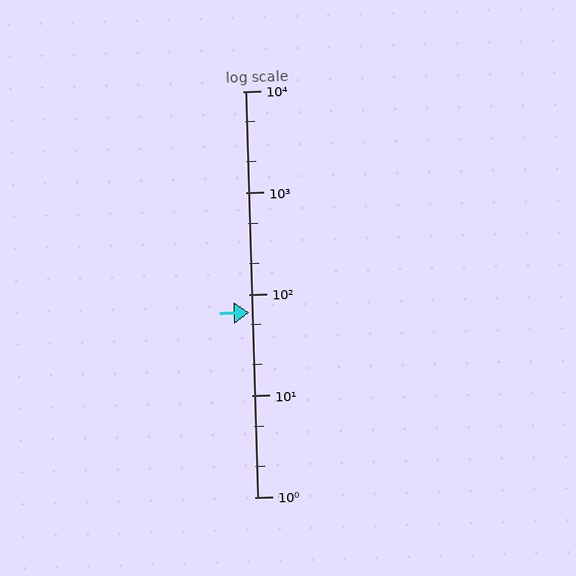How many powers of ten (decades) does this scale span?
The scale spans 4 decades, from 1 to 10000.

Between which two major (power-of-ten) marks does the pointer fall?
The pointer is between 10 and 100.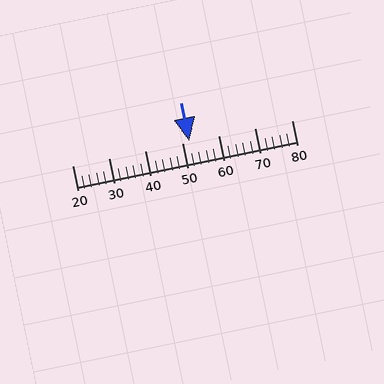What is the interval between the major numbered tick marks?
The major tick marks are spaced 10 units apart.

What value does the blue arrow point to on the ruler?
The blue arrow points to approximately 52.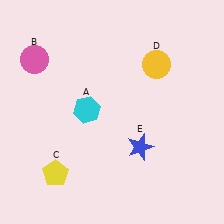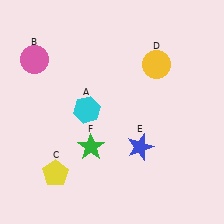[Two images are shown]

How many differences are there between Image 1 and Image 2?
There is 1 difference between the two images.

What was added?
A green star (F) was added in Image 2.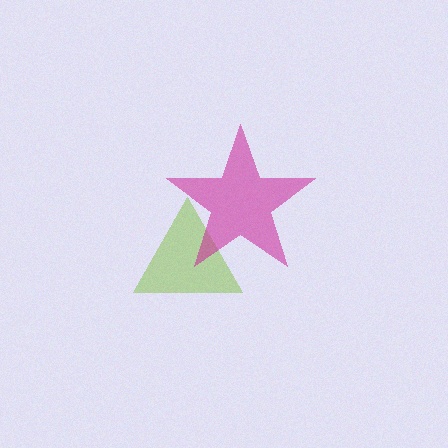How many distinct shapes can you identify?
There are 2 distinct shapes: a lime triangle, a magenta star.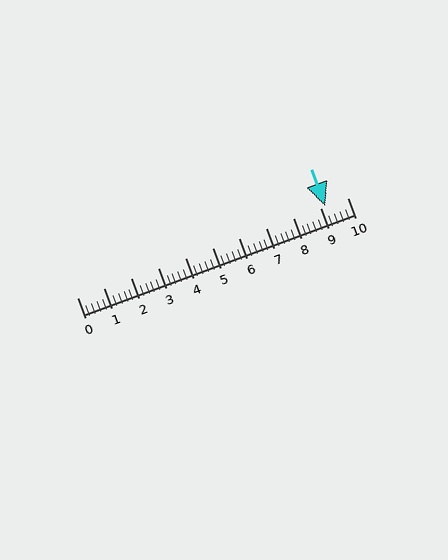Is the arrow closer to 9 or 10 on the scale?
The arrow is closer to 9.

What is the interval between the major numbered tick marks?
The major tick marks are spaced 1 units apart.